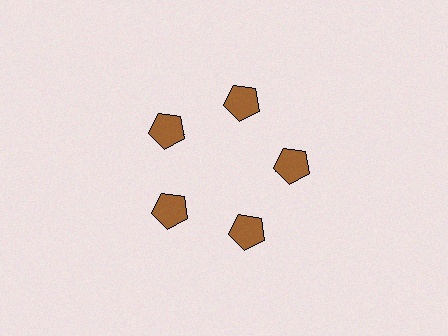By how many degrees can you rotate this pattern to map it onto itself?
The pattern maps onto itself every 72 degrees of rotation.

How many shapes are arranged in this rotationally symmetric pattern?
There are 10 shapes, arranged in 5 groups of 2.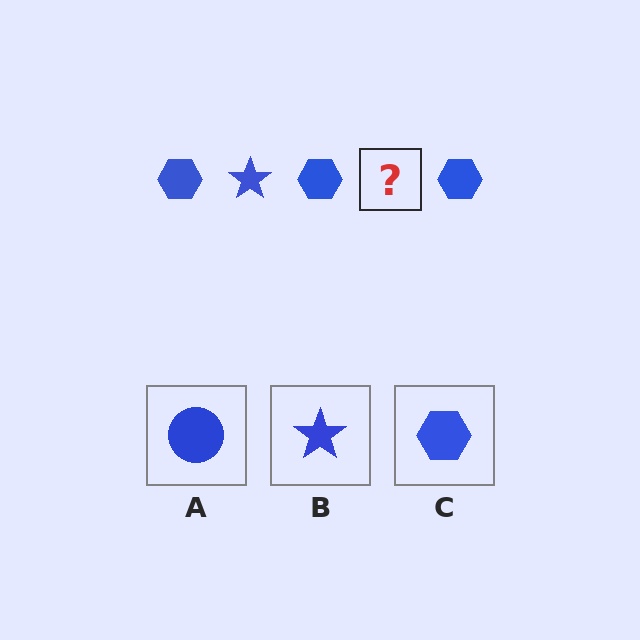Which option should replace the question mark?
Option B.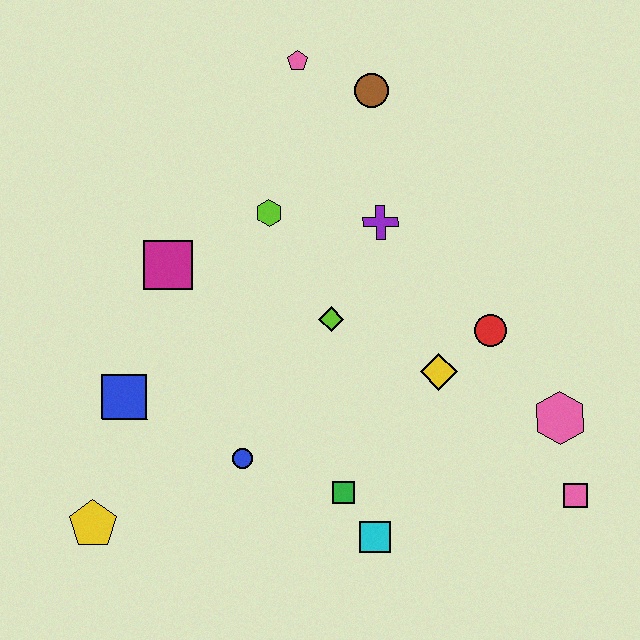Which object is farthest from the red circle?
The yellow pentagon is farthest from the red circle.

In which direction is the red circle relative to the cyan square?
The red circle is above the cyan square.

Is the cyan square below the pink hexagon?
Yes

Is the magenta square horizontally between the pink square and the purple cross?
No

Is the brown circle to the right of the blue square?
Yes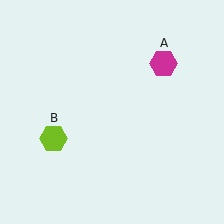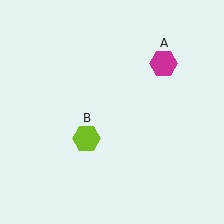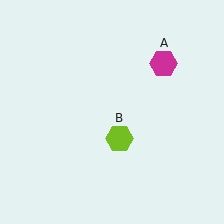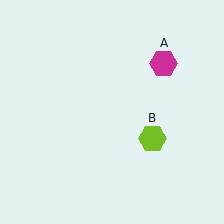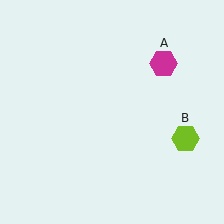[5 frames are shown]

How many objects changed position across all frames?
1 object changed position: lime hexagon (object B).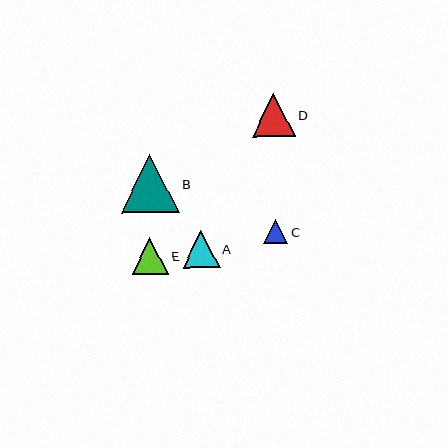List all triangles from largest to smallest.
From largest to smallest: B, D, E, A, C.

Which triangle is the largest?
Triangle B is the largest with a size of approximately 58 pixels.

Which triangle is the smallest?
Triangle C is the smallest with a size of approximately 24 pixels.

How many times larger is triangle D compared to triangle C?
Triangle D is approximately 1.8 times the size of triangle C.